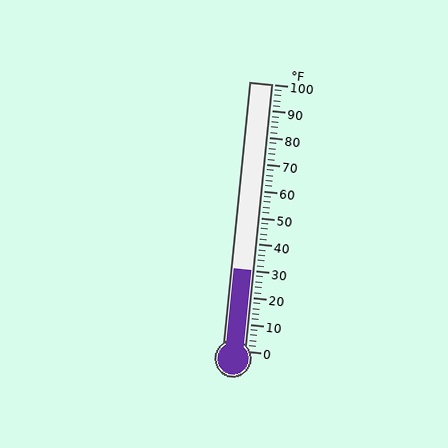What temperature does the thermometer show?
The thermometer shows approximately 30°F.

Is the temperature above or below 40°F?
The temperature is below 40°F.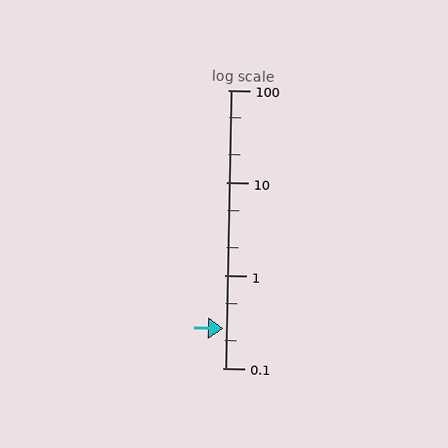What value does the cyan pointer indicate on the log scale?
The pointer indicates approximately 0.27.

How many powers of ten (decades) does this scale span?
The scale spans 3 decades, from 0.1 to 100.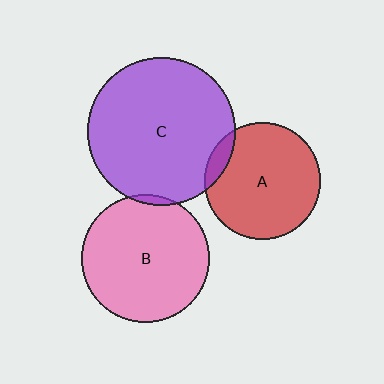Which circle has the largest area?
Circle C (purple).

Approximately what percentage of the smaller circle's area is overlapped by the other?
Approximately 10%.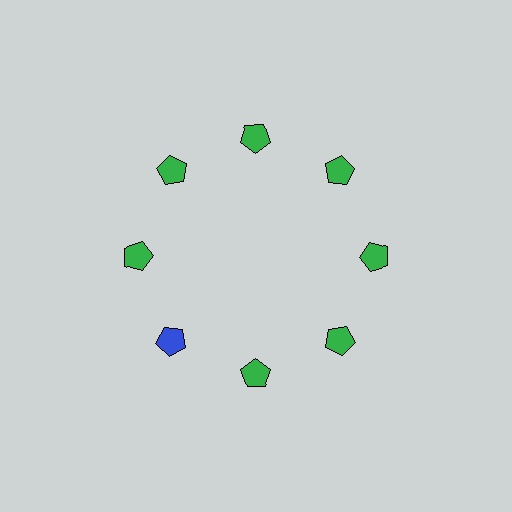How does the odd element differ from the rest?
It has a different color: blue instead of green.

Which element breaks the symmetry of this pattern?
The blue pentagon at roughly the 8 o'clock position breaks the symmetry. All other shapes are green pentagons.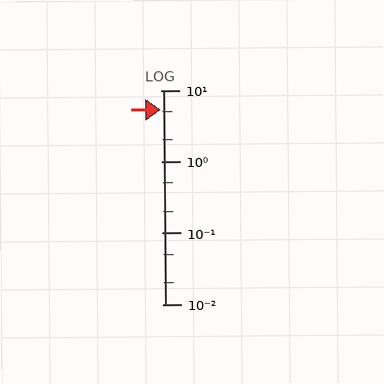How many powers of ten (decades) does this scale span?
The scale spans 3 decades, from 0.01 to 10.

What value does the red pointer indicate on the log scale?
The pointer indicates approximately 5.4.